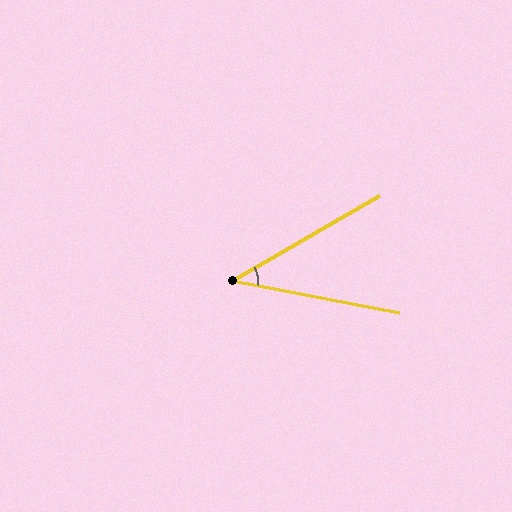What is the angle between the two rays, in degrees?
Approximately 41 degrees.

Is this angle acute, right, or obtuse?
It is acute.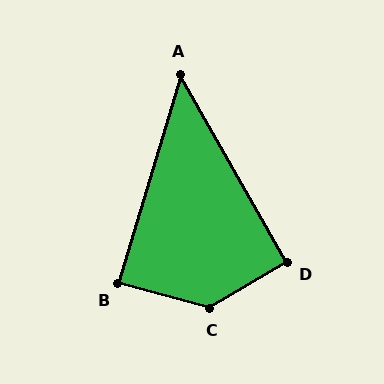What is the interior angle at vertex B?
Approximately 89 degrees (approximately right).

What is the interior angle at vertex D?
Approximately 91 degrees (approximately right).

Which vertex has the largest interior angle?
C, at approximately 134 degrees.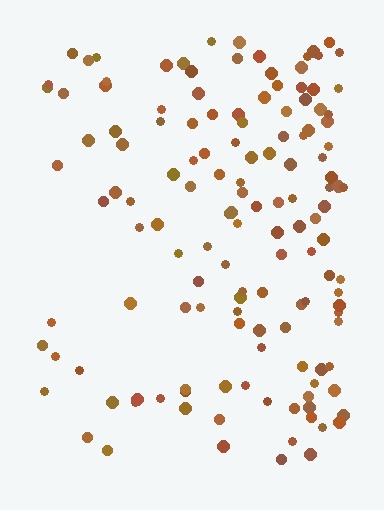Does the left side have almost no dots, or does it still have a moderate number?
Still a moderate number, just noticeably fewer than the right.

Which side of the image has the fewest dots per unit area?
The left.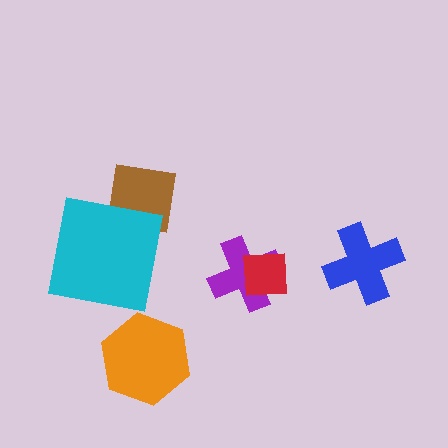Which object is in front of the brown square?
The cyan square is in front of the brown square.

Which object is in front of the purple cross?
The red square is in front of the purple cross.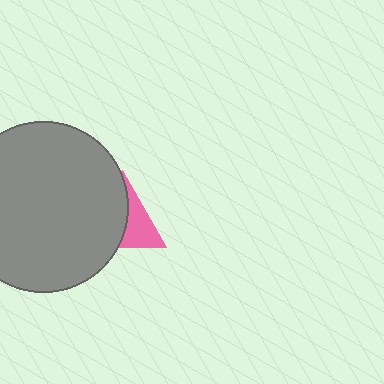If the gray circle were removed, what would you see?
You would see the complete pink triangle.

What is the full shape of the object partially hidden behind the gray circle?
The partially hidden object is a pink triangle.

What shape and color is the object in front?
The object in front is a gray circle.